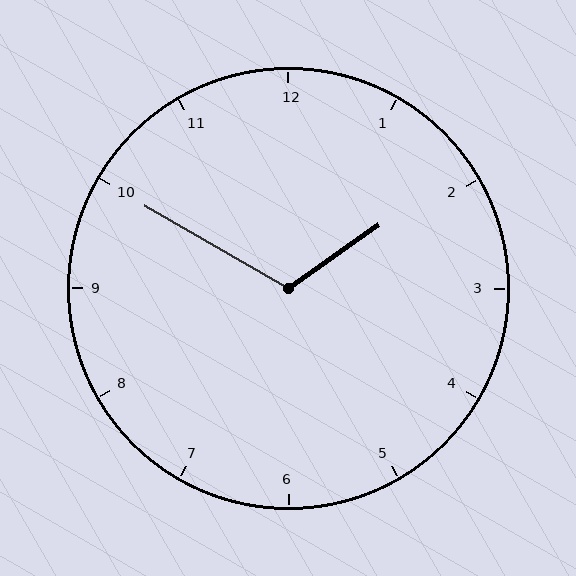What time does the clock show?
1:50.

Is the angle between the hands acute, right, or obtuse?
It is obtuse.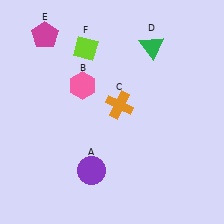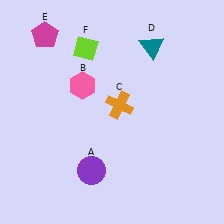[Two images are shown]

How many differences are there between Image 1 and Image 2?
There is 1 difference between the two images.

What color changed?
The triangle (D) changed from green in Image 1 to teal in Image 2.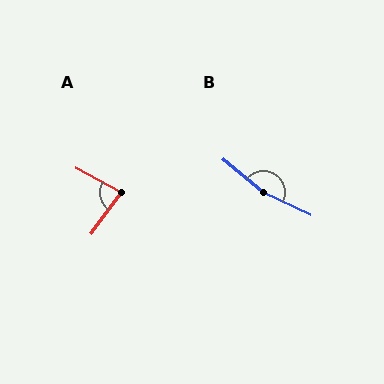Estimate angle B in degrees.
Approximately 166 degrees.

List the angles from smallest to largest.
A (82°), B (166°).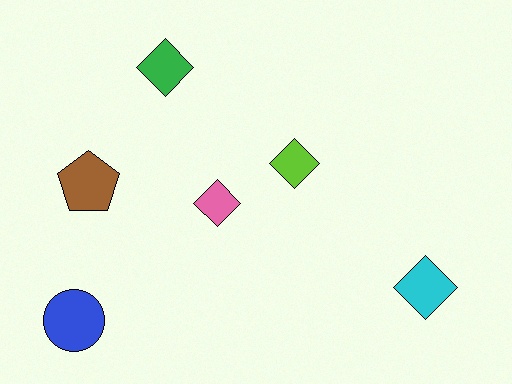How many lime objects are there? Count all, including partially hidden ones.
There is 1 lime object.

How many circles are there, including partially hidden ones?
There is 1 circle.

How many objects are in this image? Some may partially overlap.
There are 6 objects.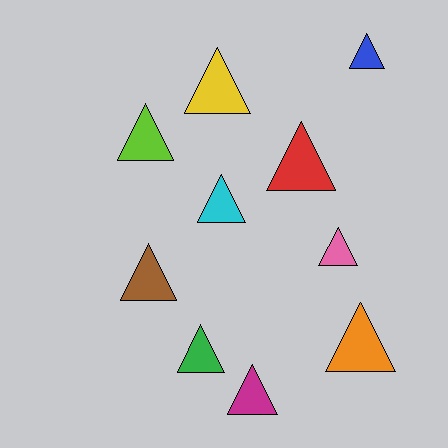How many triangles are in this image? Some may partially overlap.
There are 10 triangles.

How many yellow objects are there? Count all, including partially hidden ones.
There is 1 yellow object.